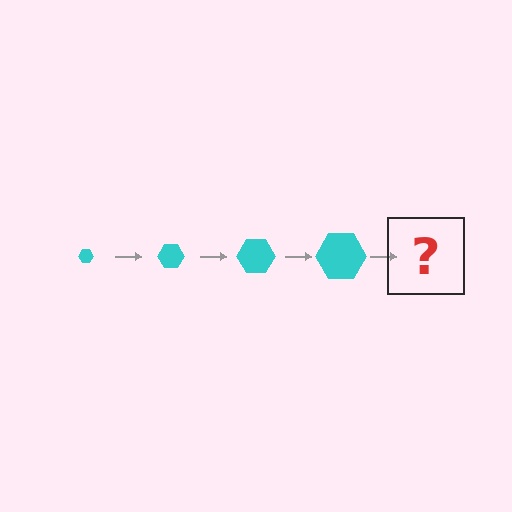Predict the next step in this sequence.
The next step is a cyan hexagon, larger than the previous one.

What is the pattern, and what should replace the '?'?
The pattern is that the hexagon gets progressively larger each step. The '?' should be a cyan hexagon, larger than the previous one.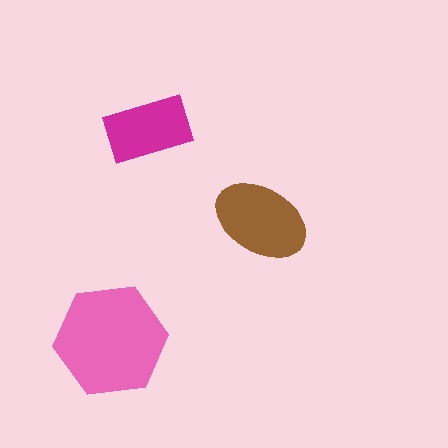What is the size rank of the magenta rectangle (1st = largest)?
3rd.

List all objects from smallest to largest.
The magenta rectangle, the brown ellipse, the pink hexagon.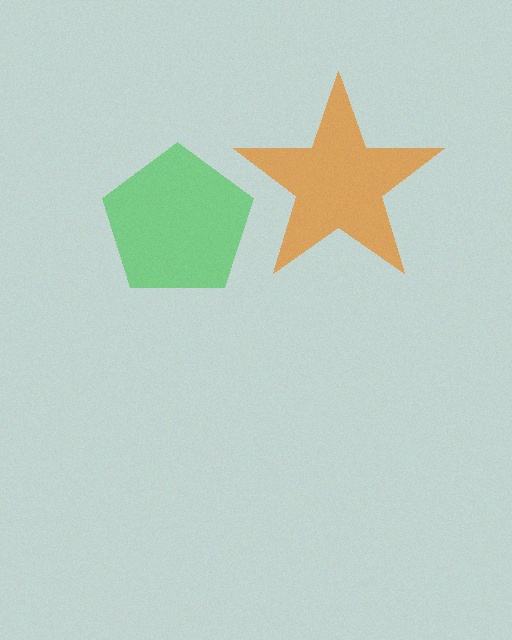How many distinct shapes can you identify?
There are 2 distinct shapes: a green pentagon, an orange star.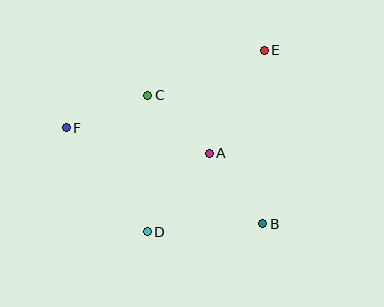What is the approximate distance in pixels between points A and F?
The distance between A and F is approximately 145 pixels.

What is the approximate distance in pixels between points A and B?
The distance between A and B is approximately 89 pixels.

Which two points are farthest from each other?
Points B and F are farthest from each other.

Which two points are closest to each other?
Points A and C are closest to each other.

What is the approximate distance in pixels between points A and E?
The distance between A and E is approximately 117 pixels.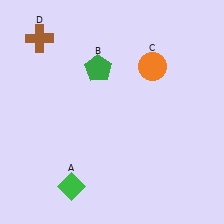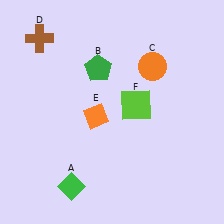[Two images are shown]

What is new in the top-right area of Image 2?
A lime square (F) was added in the top-right area of Image 2.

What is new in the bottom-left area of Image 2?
An orange diamond (E) was added in the bottom-left area of Image 2.